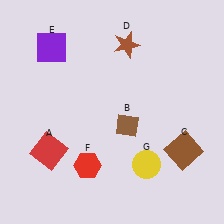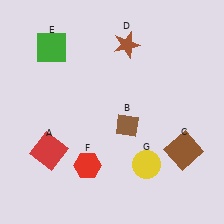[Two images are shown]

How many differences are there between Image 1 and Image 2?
There is 1 difference between the two images.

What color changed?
The square (E) changed from purple in Image 1 to green in Image 2.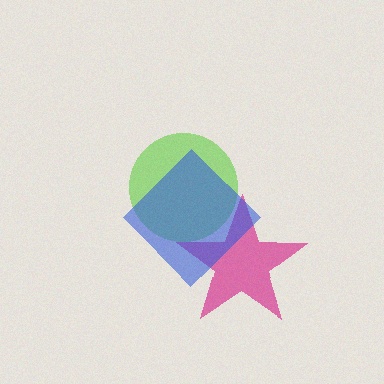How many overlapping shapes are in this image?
There are 3 overlapping shapes in the image.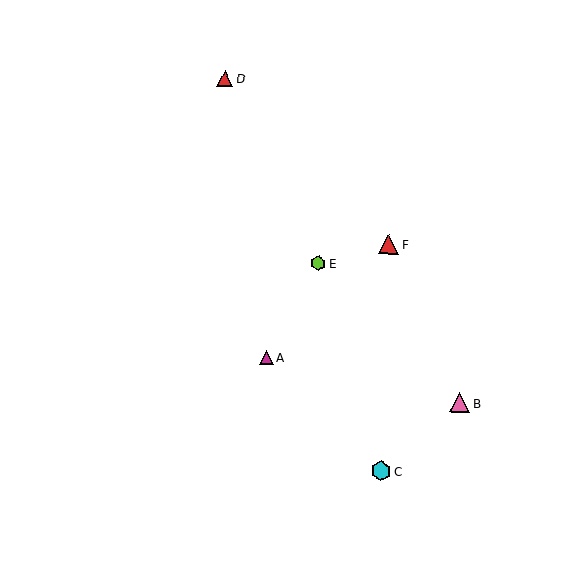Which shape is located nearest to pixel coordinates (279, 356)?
The magenta triangle (labeled A) at (266, 357) is nearest to that location.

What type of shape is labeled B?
Shape B is a pink triangle.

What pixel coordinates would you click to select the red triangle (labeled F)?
Click at (389, 244) to select the red triangle F.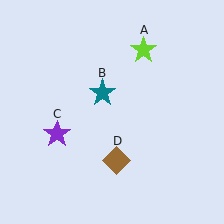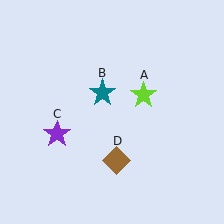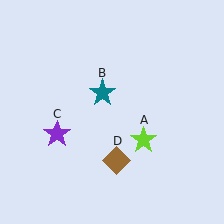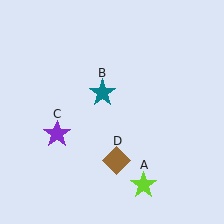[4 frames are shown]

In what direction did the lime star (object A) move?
The lime star (object A) moved down.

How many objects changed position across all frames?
1 object changed position: lime star (object A).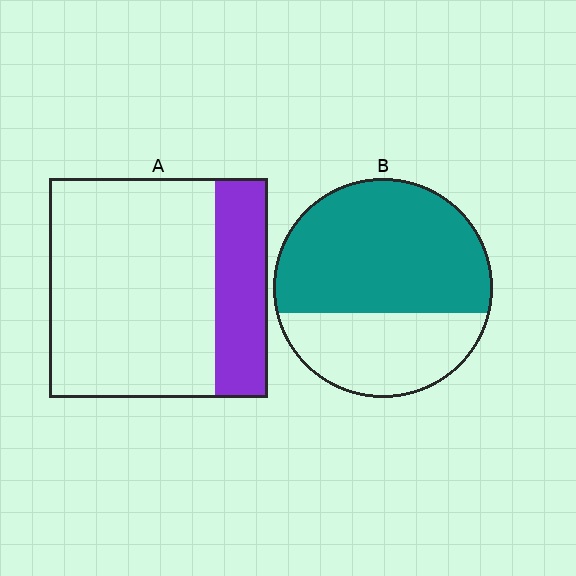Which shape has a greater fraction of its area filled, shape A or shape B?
Shape B.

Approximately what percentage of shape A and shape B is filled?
A is approximately 25% and B is approximately 65%.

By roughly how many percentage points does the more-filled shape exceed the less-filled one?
By roughly 40 percentage points (B over A).